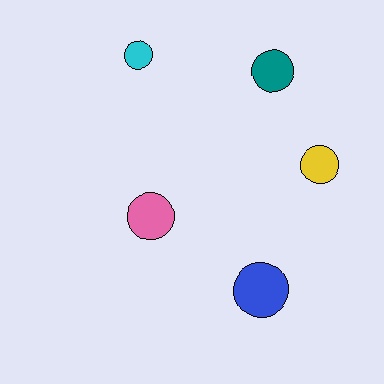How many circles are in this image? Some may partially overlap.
There are 5 circles.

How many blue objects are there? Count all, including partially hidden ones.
There is 1 blue object.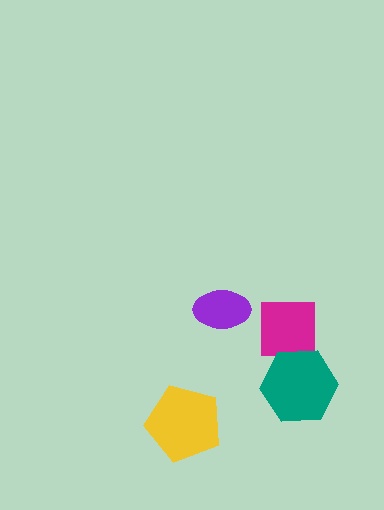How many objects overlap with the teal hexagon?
1 object overlaps with the teal hexagon.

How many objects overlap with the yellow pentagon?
0 objects overlap with the yellow pentagon.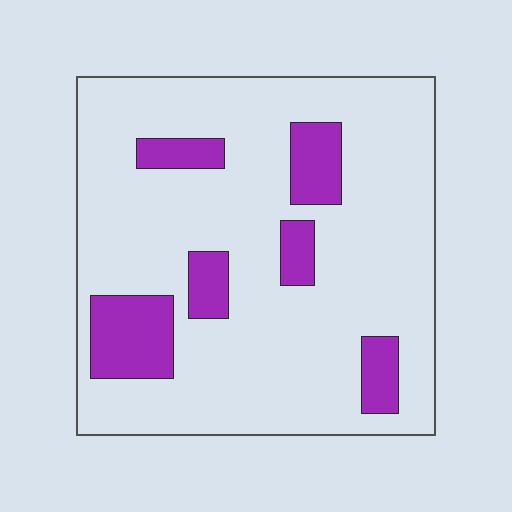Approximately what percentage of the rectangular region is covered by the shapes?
Approximately 15%.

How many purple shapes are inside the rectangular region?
6.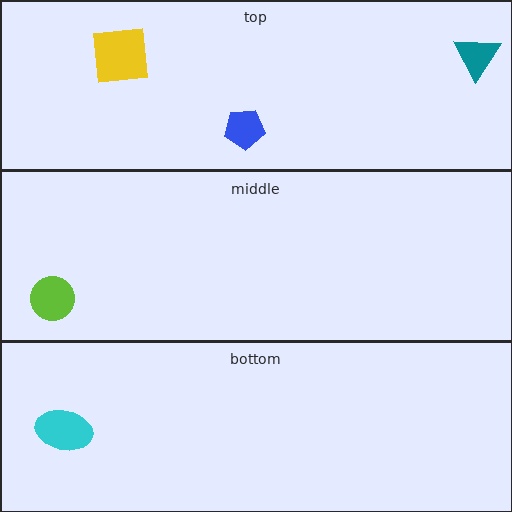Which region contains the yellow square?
The top region.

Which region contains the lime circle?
The middle region.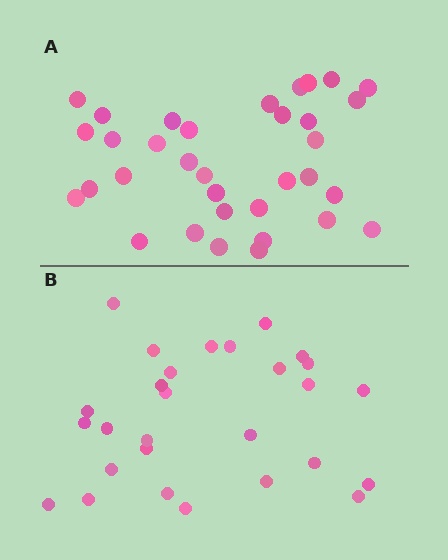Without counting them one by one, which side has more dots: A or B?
Region A (the top region) has more dots.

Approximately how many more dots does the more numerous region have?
Region A has about 6 more dots than region B.